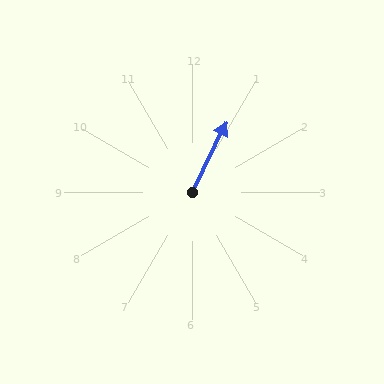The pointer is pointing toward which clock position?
Roughly 1 o'clock.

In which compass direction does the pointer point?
Northeast.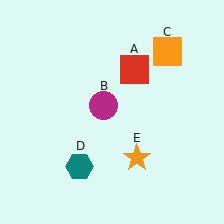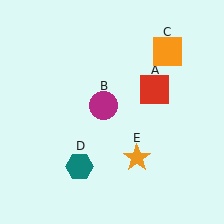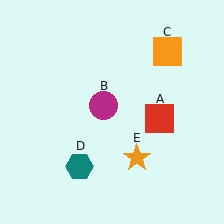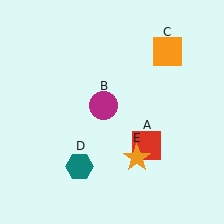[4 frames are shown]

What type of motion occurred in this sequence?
The red square (object A) rotated clockwise around the center of the scene.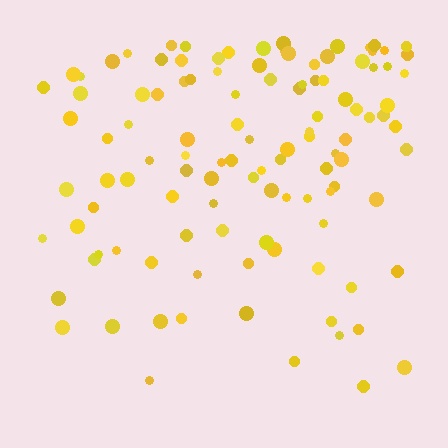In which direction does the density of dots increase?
From bottom to top, with the top side densest.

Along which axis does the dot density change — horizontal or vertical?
Vertical.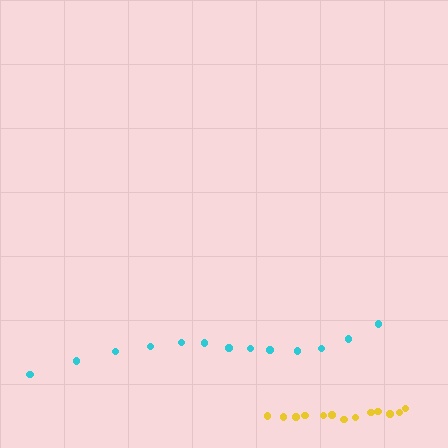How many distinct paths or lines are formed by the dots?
There are 2 distinct paths.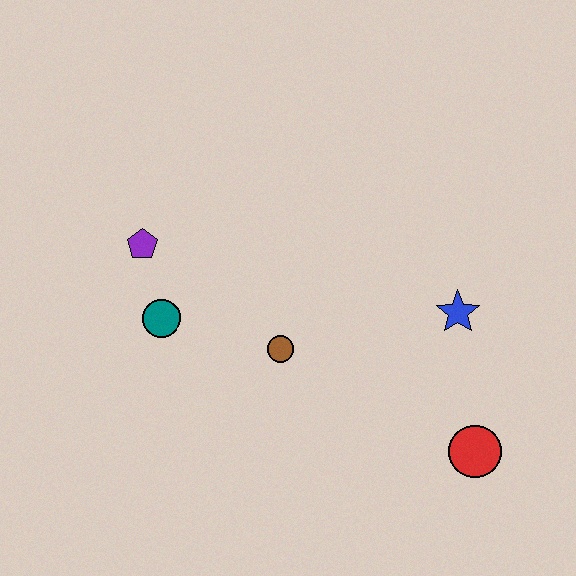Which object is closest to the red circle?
The blue star is closest to the red circle.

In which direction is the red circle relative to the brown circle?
The red circle is to the right of the brown circle.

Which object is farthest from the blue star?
The purple pentagon is farthest from the blue star.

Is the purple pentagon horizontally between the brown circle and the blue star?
No